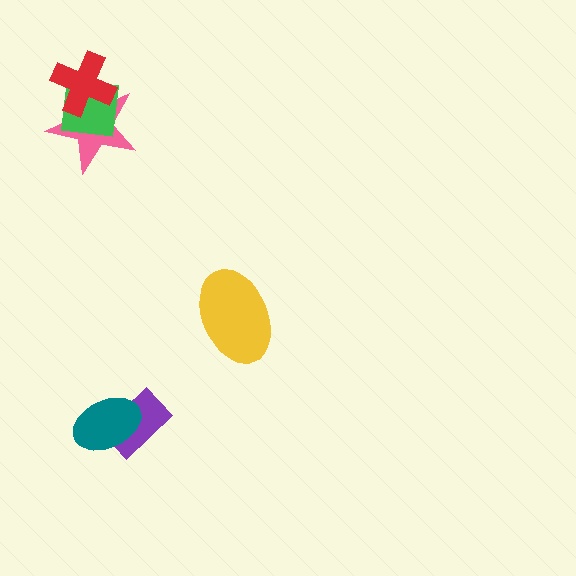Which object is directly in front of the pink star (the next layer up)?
The green square is directly in front of the pink star.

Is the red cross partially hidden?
No, no other shape covers it.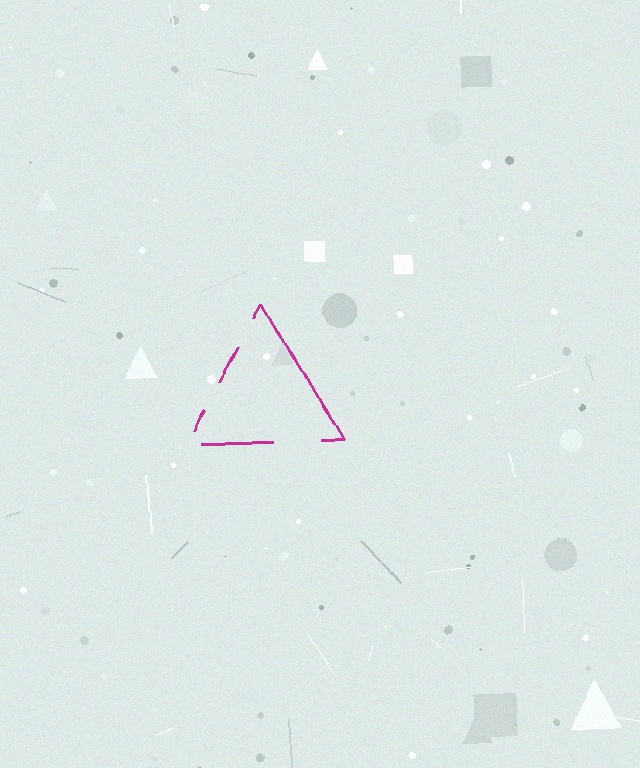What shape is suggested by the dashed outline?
The dashed outline suggests a triangle.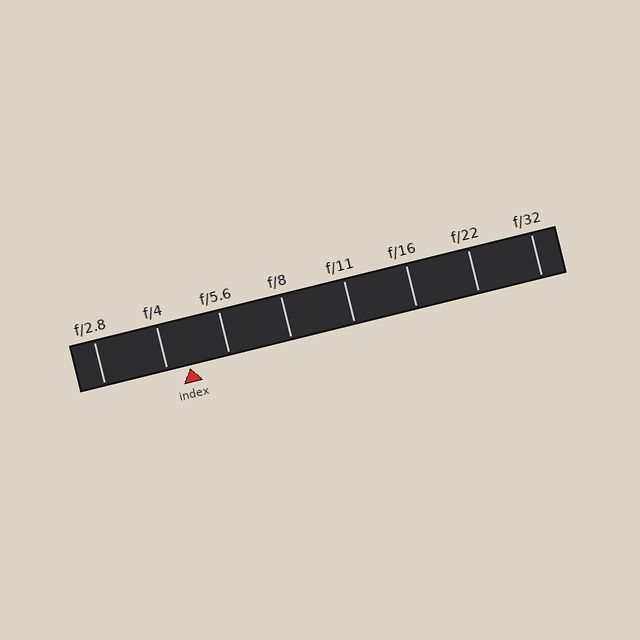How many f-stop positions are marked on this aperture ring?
There are 8 f-stop positions marked.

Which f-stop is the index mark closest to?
The index mark is closest to f/4.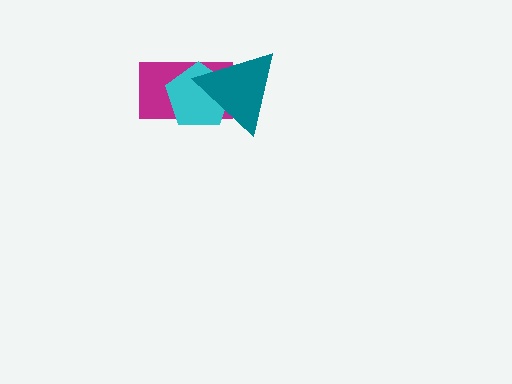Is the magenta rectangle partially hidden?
Yes, it is partially covered by another shape.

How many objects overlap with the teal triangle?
2 objects overlap with the teal triangle.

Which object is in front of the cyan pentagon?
The teal triangle is in front of the cyan pentagon.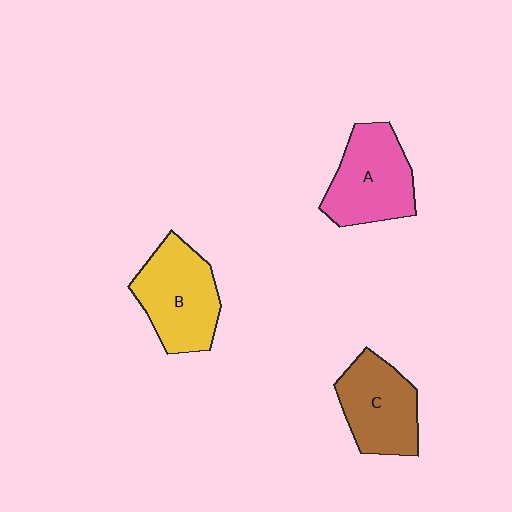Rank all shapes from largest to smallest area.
From largest to smallest: B (yellow), A (pink), C (brown).